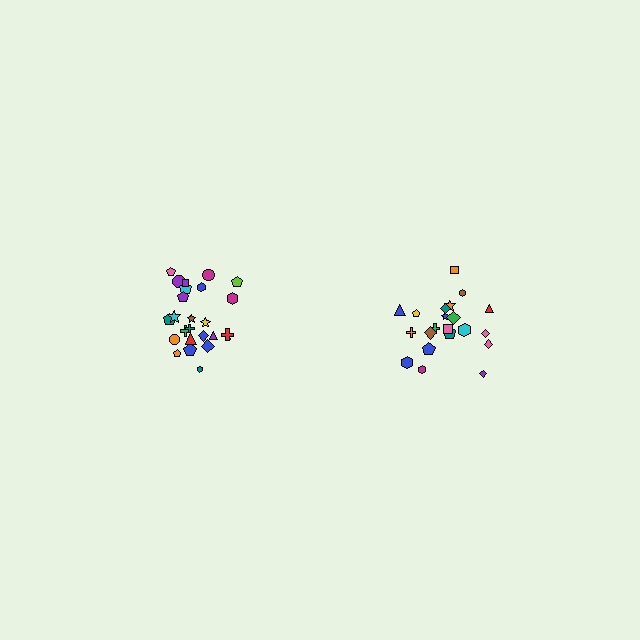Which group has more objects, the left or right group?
The left group.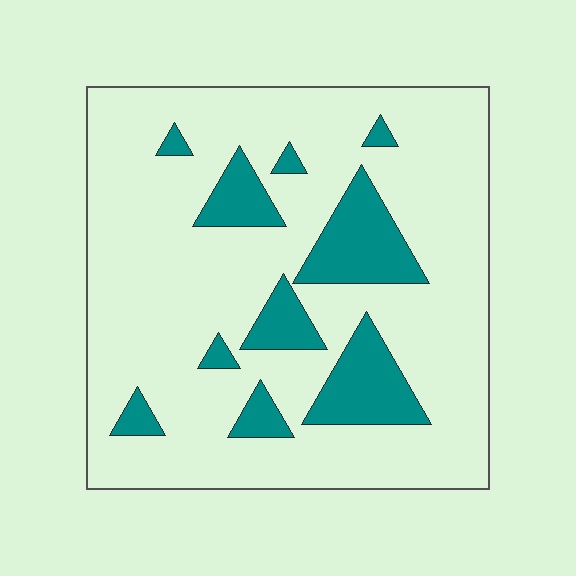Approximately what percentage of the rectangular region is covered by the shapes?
Approximately 20%.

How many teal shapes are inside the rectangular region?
10.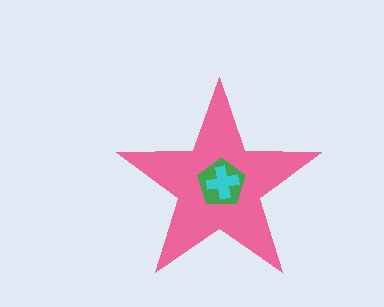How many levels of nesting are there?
3.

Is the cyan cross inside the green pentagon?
Yes.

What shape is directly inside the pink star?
The green pentagon.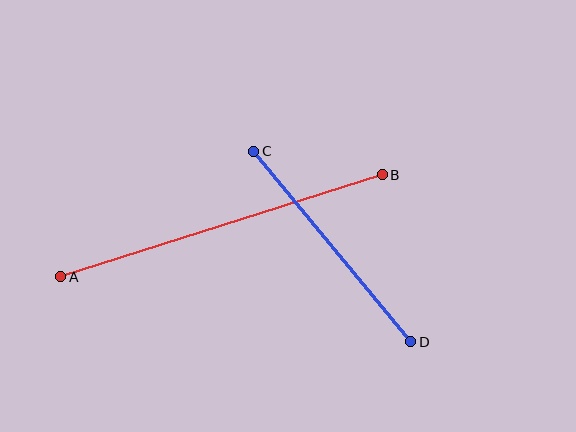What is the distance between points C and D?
The distance is approximately 247 pixels.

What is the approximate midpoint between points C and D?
The midpoint is at approximately (332, 247) pixels.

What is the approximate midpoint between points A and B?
The midpoint is at approximately (222, 226) pixels.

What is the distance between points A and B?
The distance is approximately 337 pixels.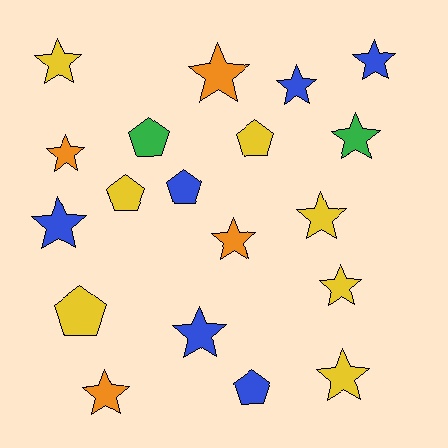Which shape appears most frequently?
Star, with 13 objects.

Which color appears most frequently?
Yellow, with 7 objects.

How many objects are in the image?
There are 19 objects.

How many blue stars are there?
There are 4 blue stars.